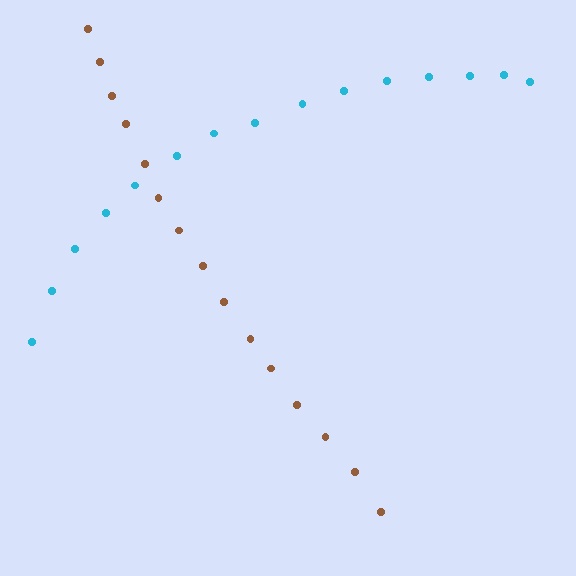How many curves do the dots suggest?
There are 2 distinct paths.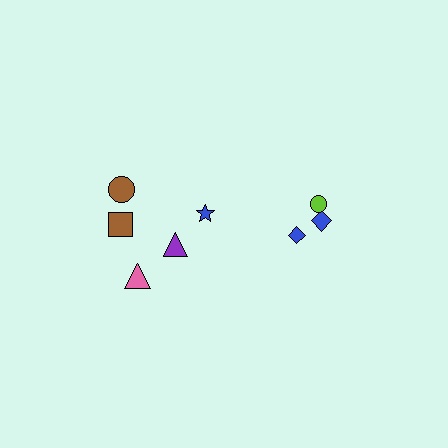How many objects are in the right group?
There are 3 objects.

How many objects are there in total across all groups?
There are 8 objects.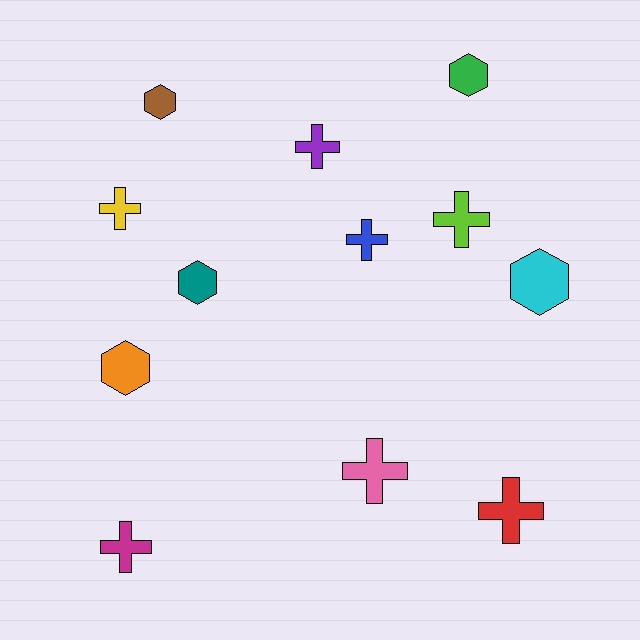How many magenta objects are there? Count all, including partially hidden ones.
There is 1 magenta object.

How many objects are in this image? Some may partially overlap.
There are 12 objects.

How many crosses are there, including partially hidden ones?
There are 7 crosses.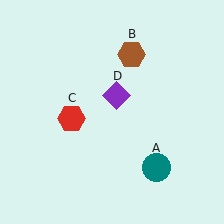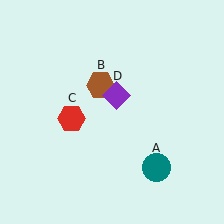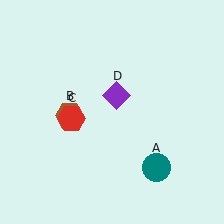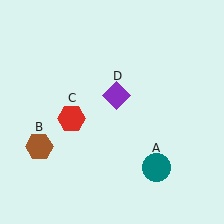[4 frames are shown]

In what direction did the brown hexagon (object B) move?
The brown hexagon (object B) moved down and to the left.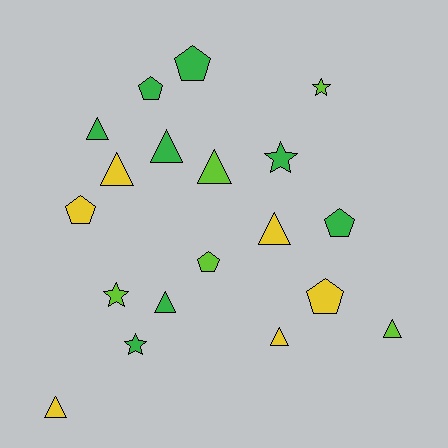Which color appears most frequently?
Green, with 8 objects.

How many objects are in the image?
There are 19 objects.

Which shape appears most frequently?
Triangle, with 9 objects.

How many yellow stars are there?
There are no yellow stars.